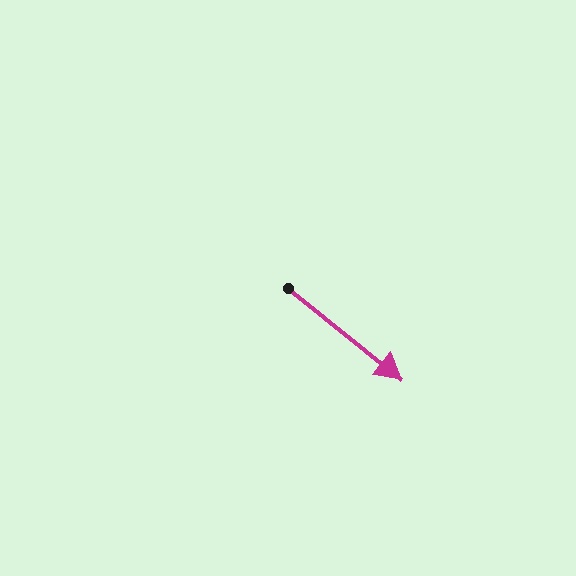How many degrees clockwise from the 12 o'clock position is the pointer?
Approximately 129 degrees.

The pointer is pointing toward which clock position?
Roughly 4 o'clock.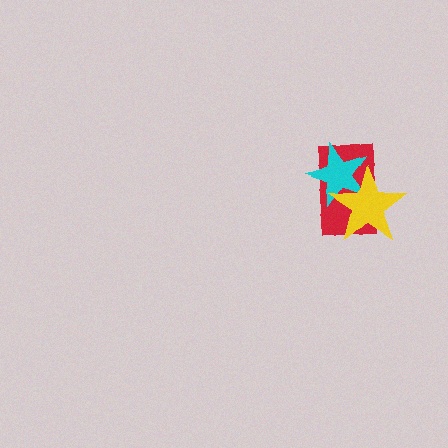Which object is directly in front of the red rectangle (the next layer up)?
The cyan star is directly in front of the red rectangle.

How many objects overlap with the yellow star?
2 objects overlap with the yellow star.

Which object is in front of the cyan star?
The yellow star is in front of the cyan star.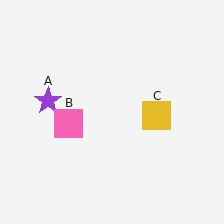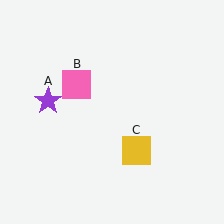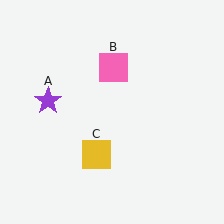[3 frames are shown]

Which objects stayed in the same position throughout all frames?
Purple star (object A) remained stationary.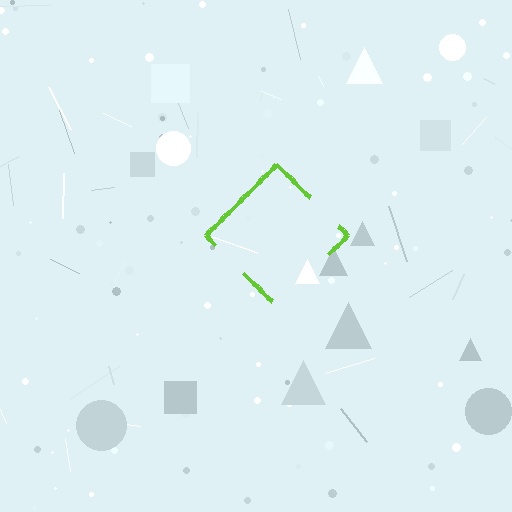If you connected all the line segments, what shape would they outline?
They would outline a diamond.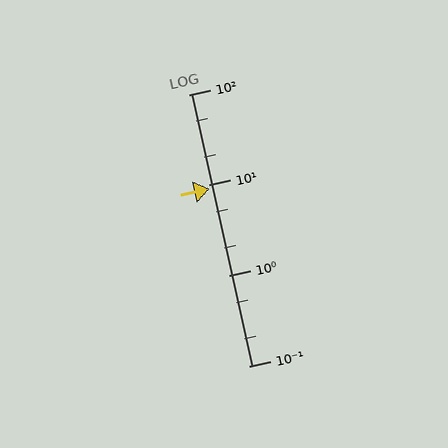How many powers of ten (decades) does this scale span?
The scale spans 3 decades, from 0.1 to 100.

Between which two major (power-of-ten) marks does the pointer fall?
The pointer is between 1 and 10.